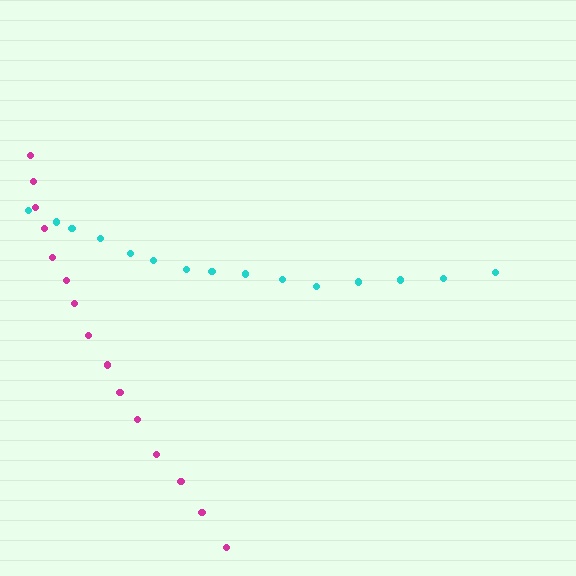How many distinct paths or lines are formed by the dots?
There are 2 distinct paths.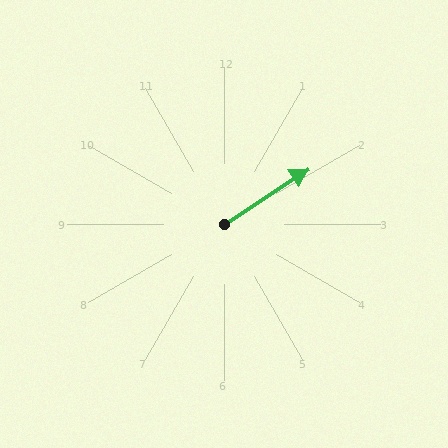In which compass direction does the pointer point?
Northeast.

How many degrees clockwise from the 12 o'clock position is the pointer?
Approximately 57 degrees.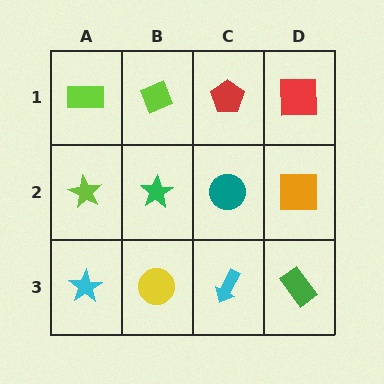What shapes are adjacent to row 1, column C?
A teal circle (row 2, column C), a lime diamond (row 1, column B), a red square (row 1, column D).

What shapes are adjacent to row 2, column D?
A red square (row 1, column D), a green rectangle (row 3, column D), a teal circle (row 2, column C).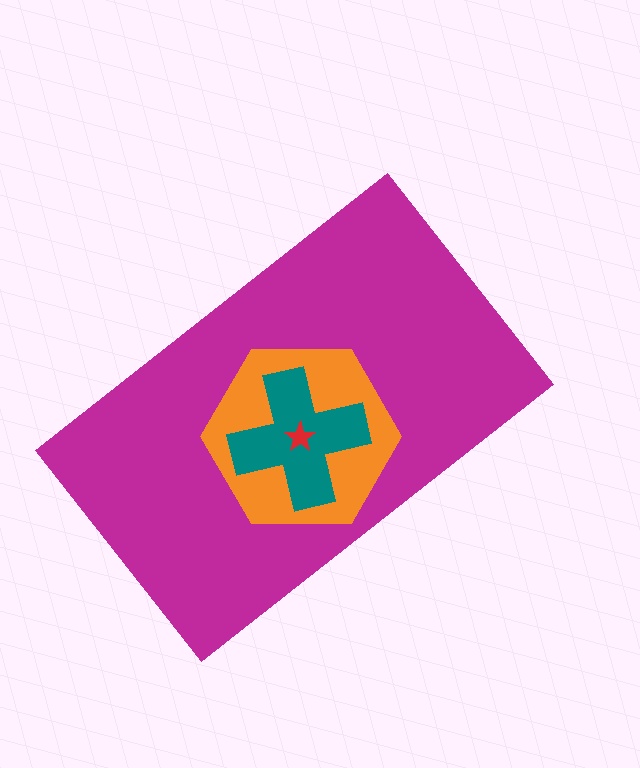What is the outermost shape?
The magenta rectangle.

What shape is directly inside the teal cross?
The red star.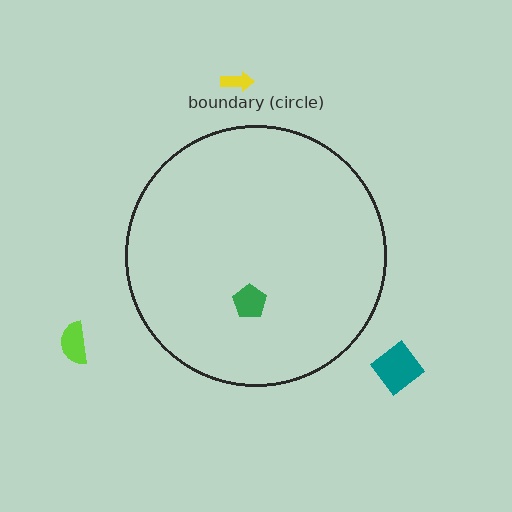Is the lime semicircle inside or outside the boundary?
Outside.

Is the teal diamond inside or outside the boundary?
Outside.